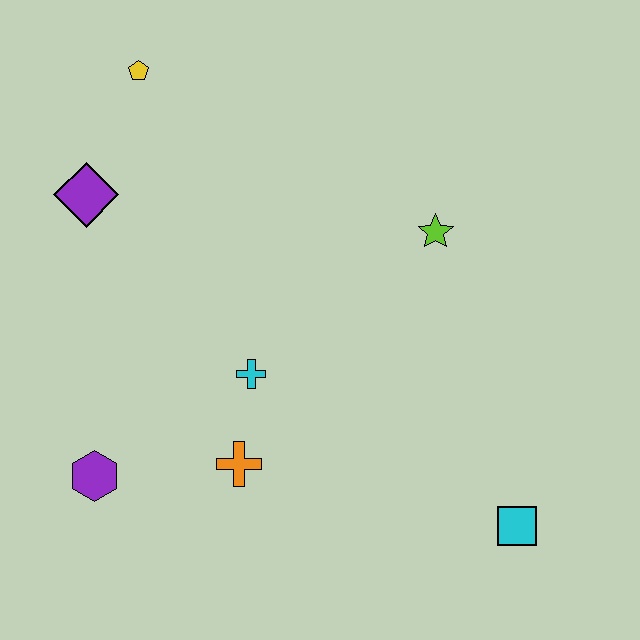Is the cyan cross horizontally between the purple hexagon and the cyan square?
Yes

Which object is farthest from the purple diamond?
The cyan square is farthest from the purple diamond.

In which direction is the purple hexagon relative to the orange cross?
The purple hexagon is to the left of the orange cross.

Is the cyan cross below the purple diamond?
Yes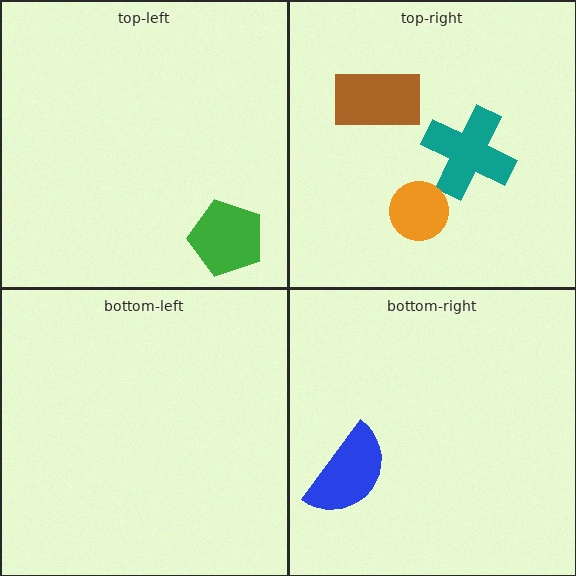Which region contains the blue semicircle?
The bottom-right region.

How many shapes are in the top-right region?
3.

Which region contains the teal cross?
The top-right region.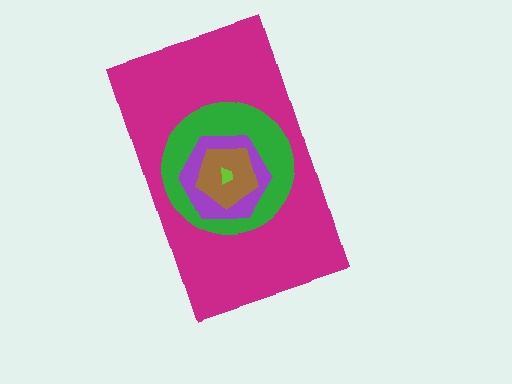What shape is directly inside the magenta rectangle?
The green circle.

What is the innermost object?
The lime trapezoid.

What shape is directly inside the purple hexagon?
The brown pentagon.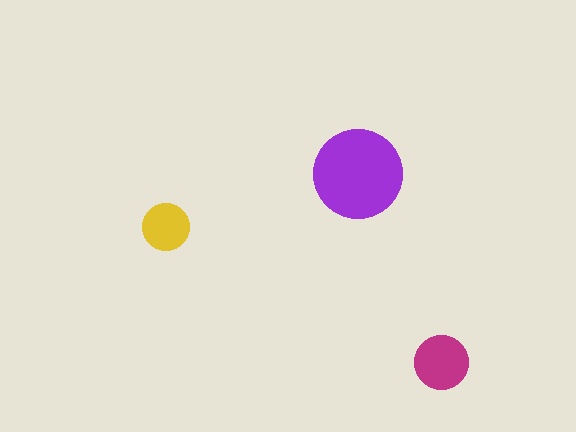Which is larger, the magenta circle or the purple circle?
The purple one.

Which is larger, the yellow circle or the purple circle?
The purple one.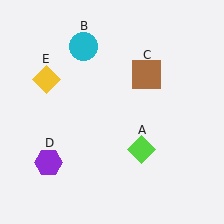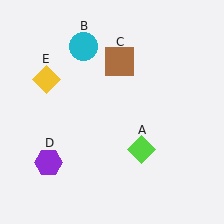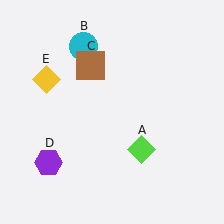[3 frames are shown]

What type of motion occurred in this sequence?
The brown square (object C) rotated counterclockwise around the center of the scene.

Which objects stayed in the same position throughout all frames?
Lime diamond (object A) and cyan circle (object B) and purple hexagon (object D) and yellow diamond (object E) remained stationary.